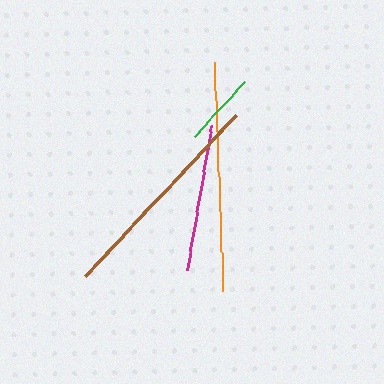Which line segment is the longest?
The orange line is the longest at approximately 229 pixels.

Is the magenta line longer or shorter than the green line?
The magenta line is longer than the green line.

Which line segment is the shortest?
The green line is the shortest at approximately 75 pixels.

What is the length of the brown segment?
The brown segment is approximately 220 pixels long.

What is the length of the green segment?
The green segment is approximately 75 pixels long.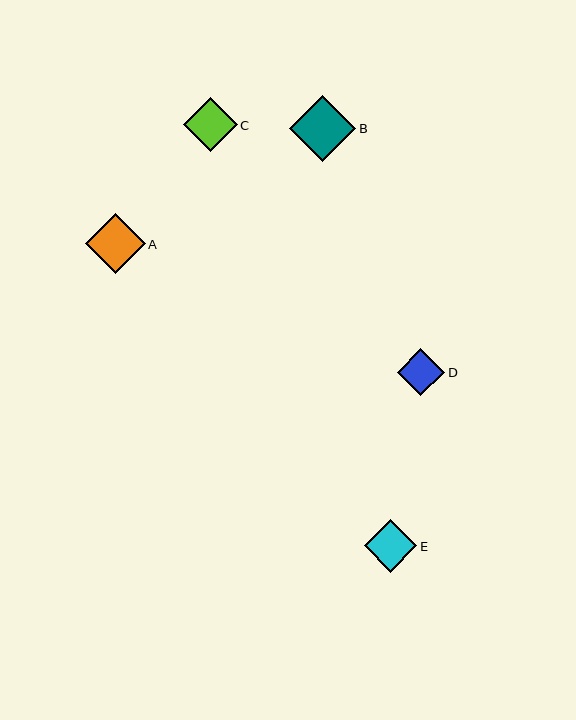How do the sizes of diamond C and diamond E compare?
Diamond C and diamond E are approximately the same size.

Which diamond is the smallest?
Diamond D is the smallest with a size of approximately 47 pixels.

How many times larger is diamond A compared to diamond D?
Diamond A is approximately 1.3 times the size of diamond D.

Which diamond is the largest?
Diamond B is the largest with a size of approximately 66 pixels.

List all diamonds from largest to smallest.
From largest to smallest: B, A, C, E, D.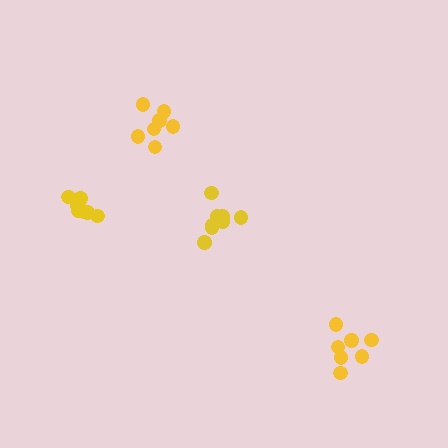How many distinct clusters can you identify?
There are 4 distinct clusters.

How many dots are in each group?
Group 1: 8 dots, Group 2: 7 dots, Group 3: 7 dots, Group 4: 7 dots (29 total).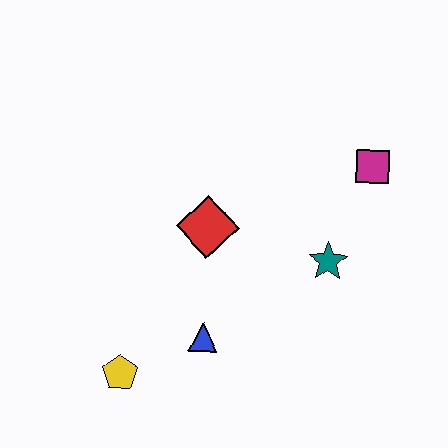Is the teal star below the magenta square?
Yes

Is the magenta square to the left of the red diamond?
No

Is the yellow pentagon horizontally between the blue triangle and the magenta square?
No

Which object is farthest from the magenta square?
The yellow pentagon is farthest from the magenta square.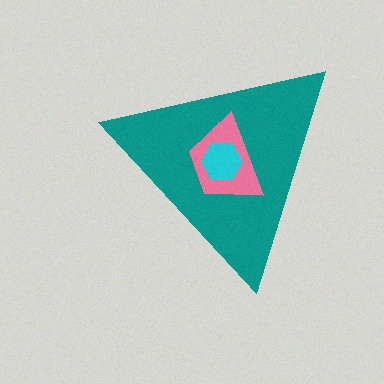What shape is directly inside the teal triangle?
The pink trapezoid.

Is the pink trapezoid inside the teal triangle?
Yes.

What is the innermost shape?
The cyan hexagon.